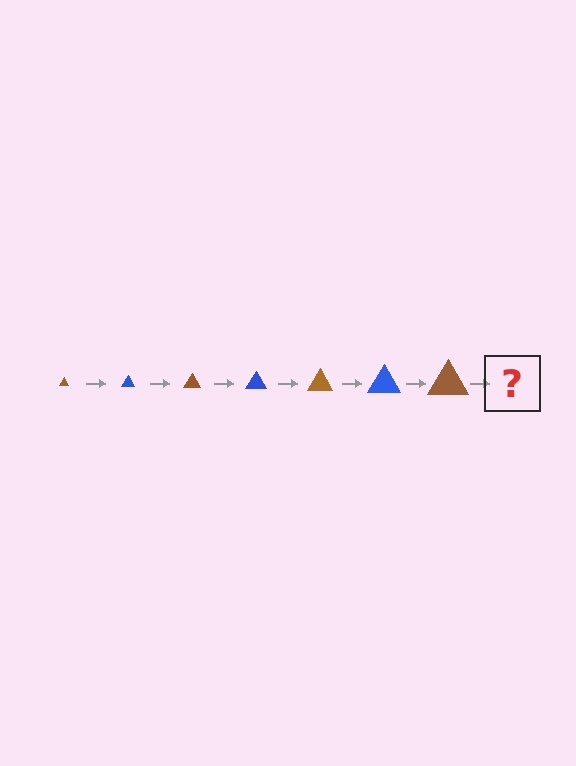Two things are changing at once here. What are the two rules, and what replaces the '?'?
The two rules are that the triangle grows larger each step and the color cycles through brown and blue. The '?' should be a blue triangle, larger than the previous one.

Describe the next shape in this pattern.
It should be a blue triangle, larger than the previous one.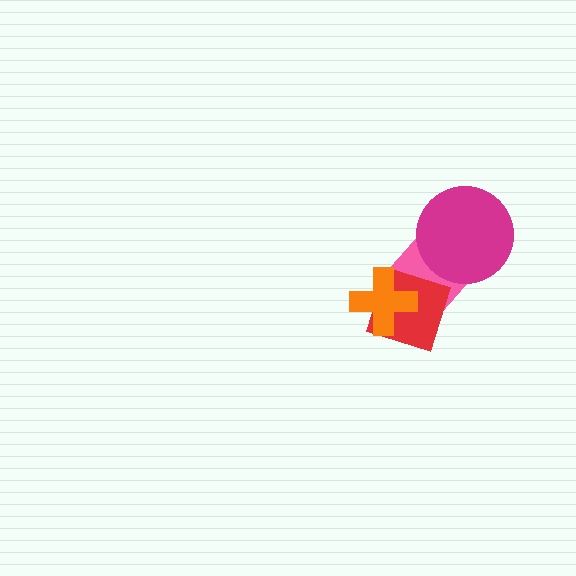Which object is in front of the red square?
The orange cross is in front of the red square.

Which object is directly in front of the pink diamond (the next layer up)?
The red square is directly in front of the pink diamond.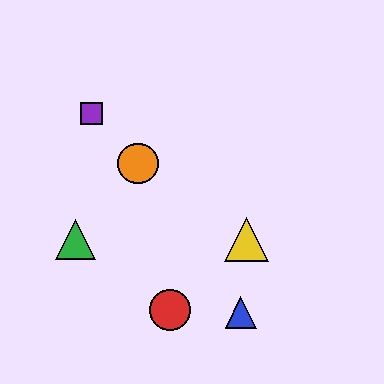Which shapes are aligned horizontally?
The green triangle, the yellow triangle are aligned horizontally.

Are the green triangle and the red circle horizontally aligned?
No, the green triangle is at y≈240 and the red circle is at y≈310.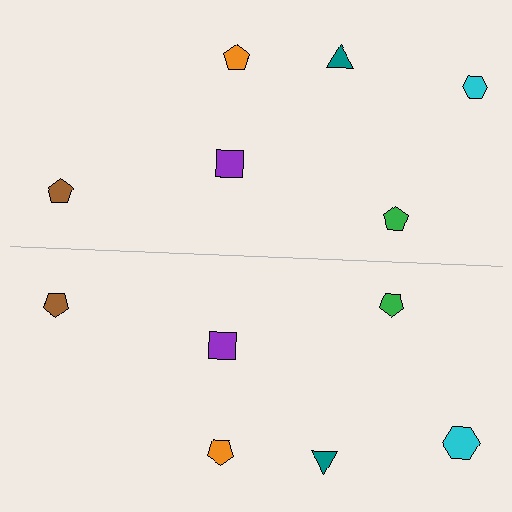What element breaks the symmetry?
The cyan hexagon on the bottom side has a different size than its mirror counterpart.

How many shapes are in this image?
There are 12 shapes in this image.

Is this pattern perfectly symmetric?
No, the pattern is not perfectly symmetric. The cyan hexagon on the bottom side has a different size than its mirror counterpart.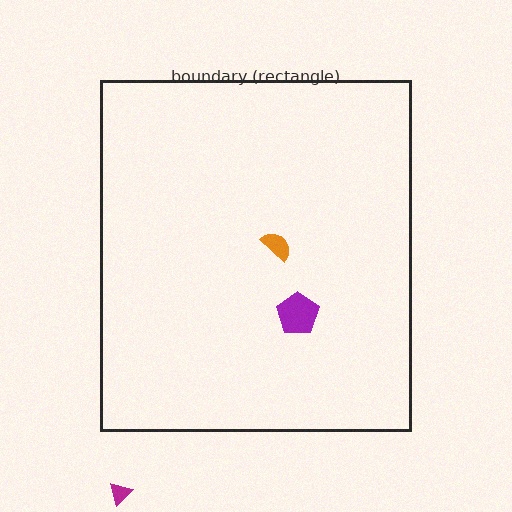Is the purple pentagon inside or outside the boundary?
Inside.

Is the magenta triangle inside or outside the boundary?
Outside.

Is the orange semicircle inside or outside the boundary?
Inside.